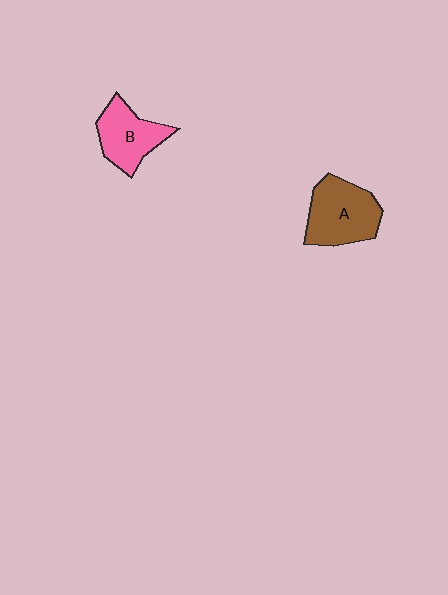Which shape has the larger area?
Shape A (brown).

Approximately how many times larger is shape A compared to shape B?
Approximately 1.3 times.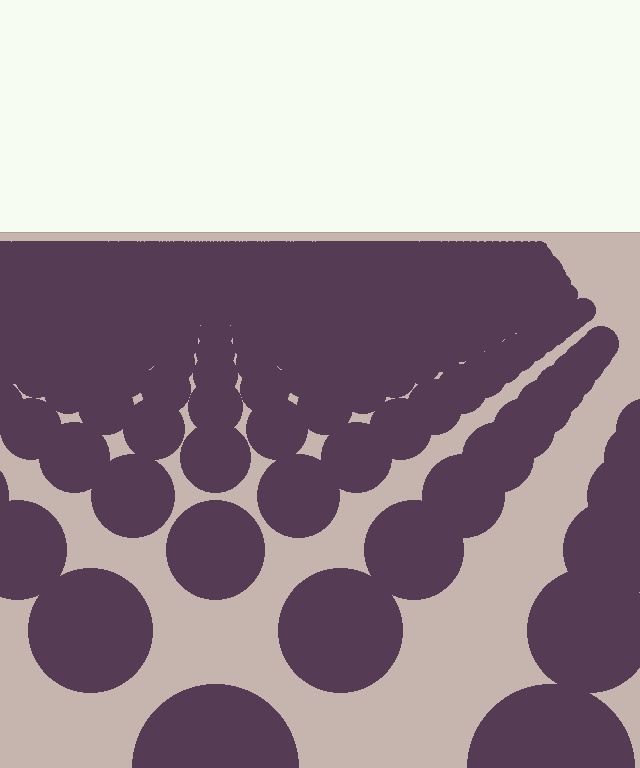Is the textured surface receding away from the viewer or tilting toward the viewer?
The surface is receding away from the viewer. Texture elements get smaller and denser toward the top.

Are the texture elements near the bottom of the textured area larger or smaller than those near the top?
Larger. Near the bottom, elements are closer to the viewer and appear at a bigger on-screen size.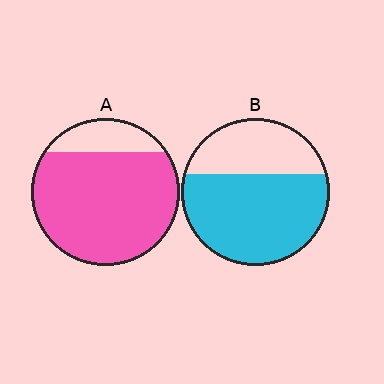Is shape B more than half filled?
Yes.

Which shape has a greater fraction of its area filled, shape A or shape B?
Shape A.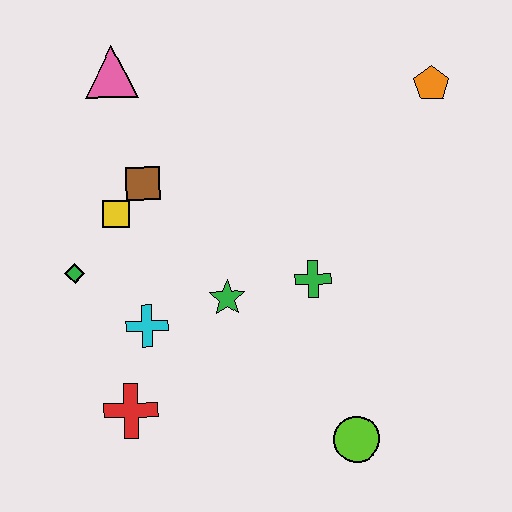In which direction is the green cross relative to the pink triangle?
The green cross is below the pink triangle.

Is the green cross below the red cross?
No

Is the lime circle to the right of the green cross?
Yes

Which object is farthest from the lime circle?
The pink triangle is farthest from the lime circle.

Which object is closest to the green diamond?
The yellow square is closest to the green diamond.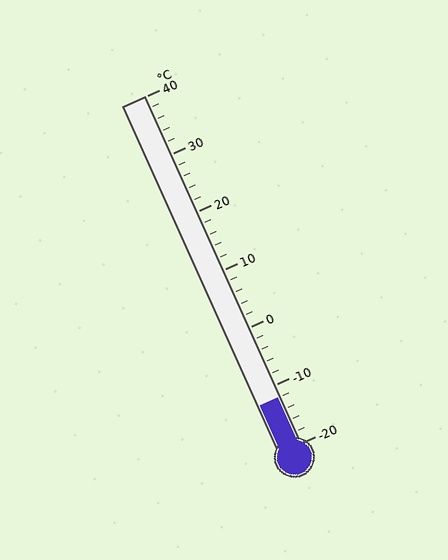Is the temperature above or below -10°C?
The temperature is below -10°C.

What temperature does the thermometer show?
The thermometer shows approximately -12°C.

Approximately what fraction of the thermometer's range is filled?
The thermometer is filled to approximately 15% of its range.